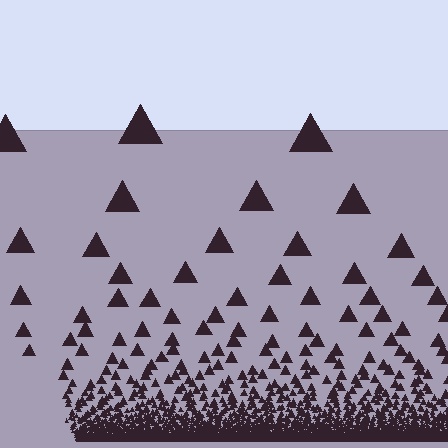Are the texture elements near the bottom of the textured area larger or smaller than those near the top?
Smaller. The gradient is inverted — elements near the bottom are smaller and denser.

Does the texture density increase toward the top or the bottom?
Density increases toward the bottom.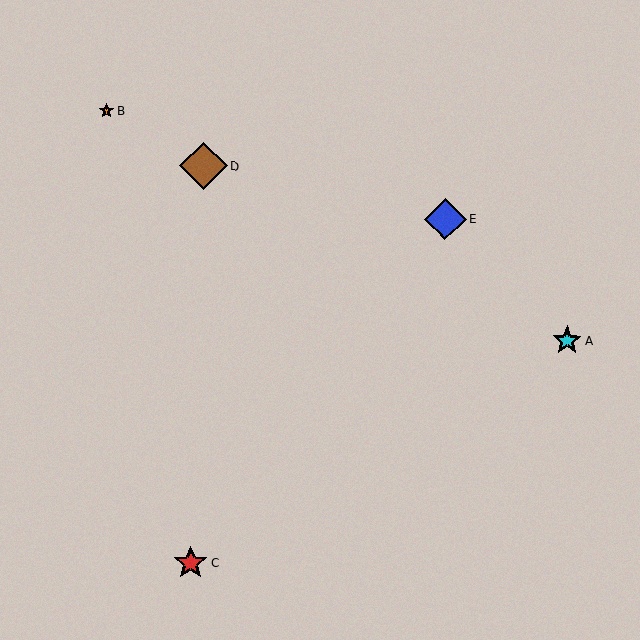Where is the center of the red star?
The center of the red star is at (190, 563).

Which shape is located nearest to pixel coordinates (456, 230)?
The blue diamond (labeled E) at (445, 219) is nearest to that location.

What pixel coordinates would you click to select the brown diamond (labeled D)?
Click at (203, 166) to select the brown diamond D.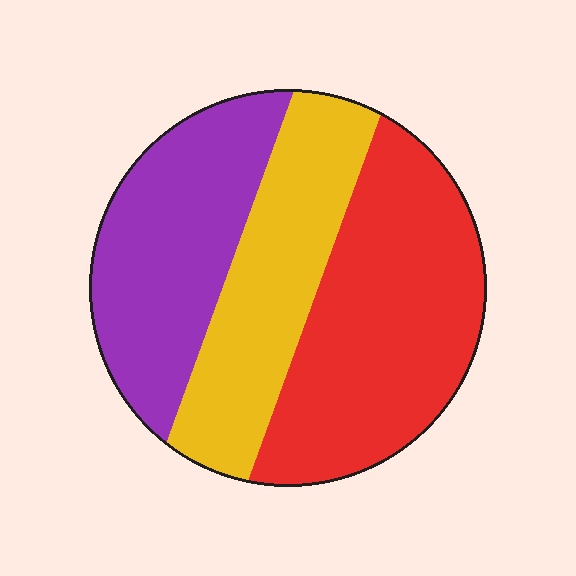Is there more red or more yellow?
Red.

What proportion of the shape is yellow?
Yellow covers roughly 30% of the shape.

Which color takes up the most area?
Red, at roughly 40%.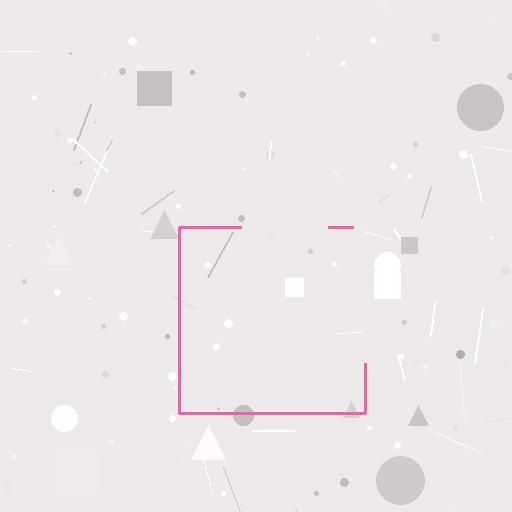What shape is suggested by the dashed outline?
The dashed outline suggests a square.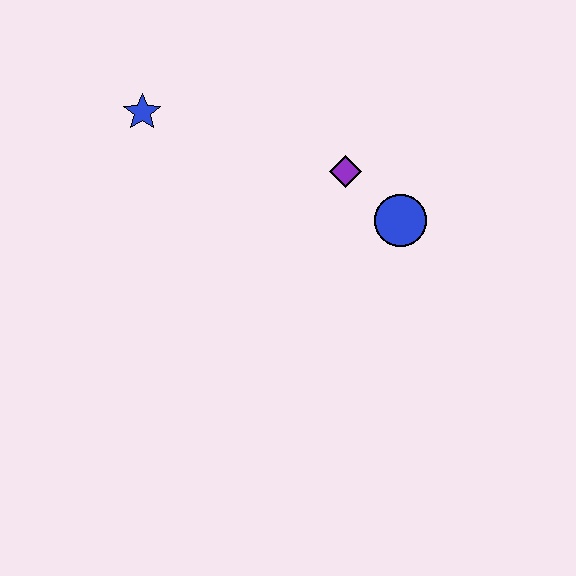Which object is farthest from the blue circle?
The blue star is farthest from the blue circle.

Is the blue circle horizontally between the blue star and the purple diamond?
No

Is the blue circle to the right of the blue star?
Yes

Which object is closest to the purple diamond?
The blue circle is closest to the purple diamond.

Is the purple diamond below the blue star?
Yes